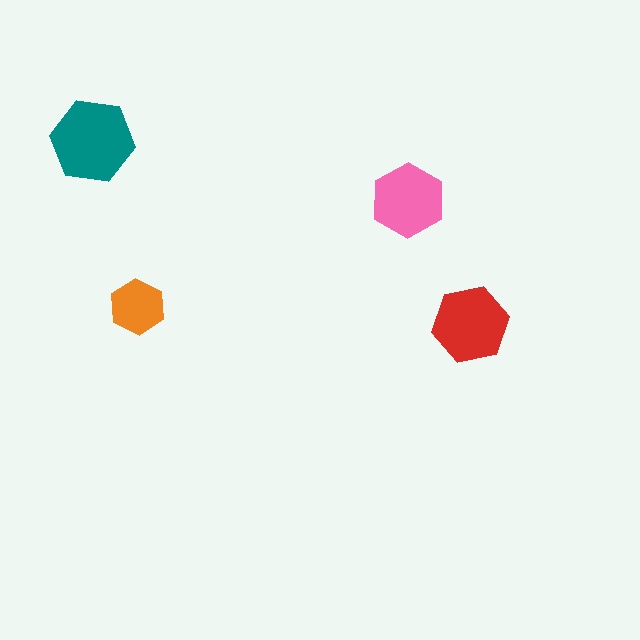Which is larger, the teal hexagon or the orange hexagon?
The teal one.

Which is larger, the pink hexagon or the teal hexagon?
The teal one.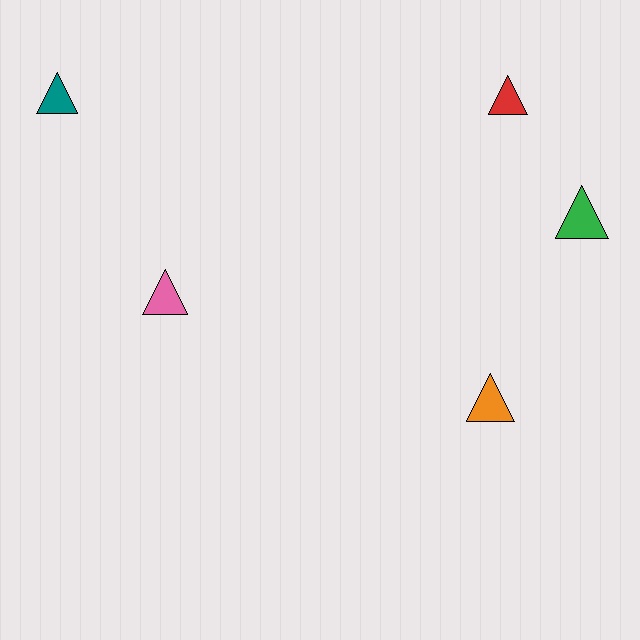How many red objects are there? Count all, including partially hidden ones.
There is 1 red object.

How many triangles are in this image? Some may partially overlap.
There are 5 triangles.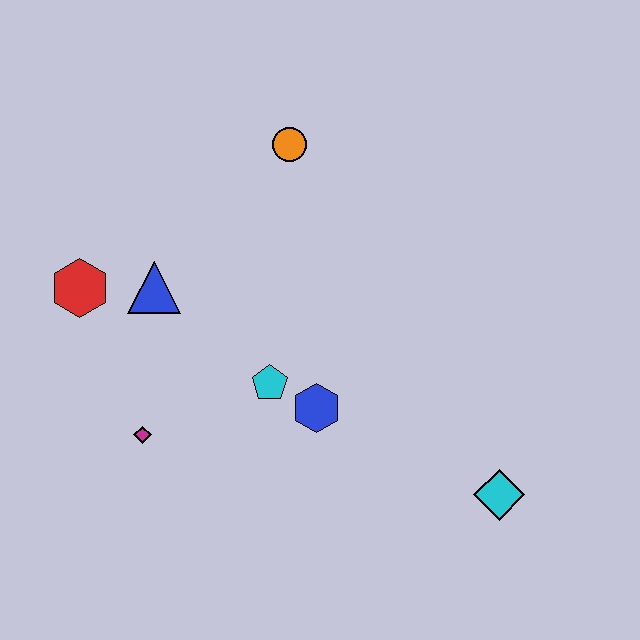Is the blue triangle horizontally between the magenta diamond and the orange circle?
Yes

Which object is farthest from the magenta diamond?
The cyan diamond is farthest from the magenta diamond.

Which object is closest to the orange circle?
The blue triangle is closest to the orange circle.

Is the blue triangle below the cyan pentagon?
No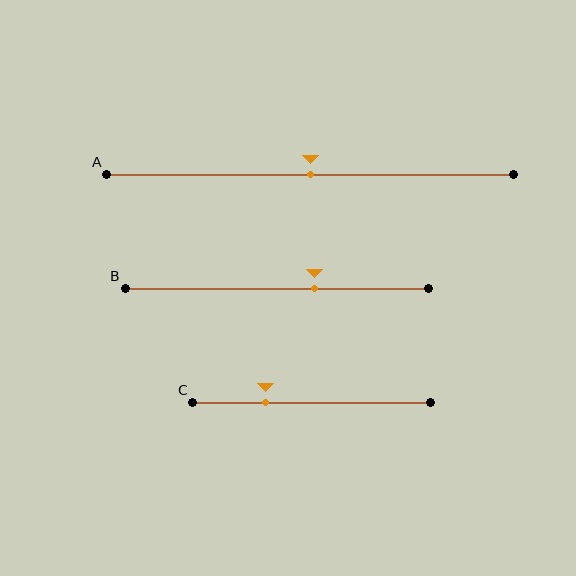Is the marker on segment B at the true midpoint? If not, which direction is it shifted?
No, the marker on segment B is shifted to the right by about 13% of the segment length.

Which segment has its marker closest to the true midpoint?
Segment A has its marker closest to the true midpoint.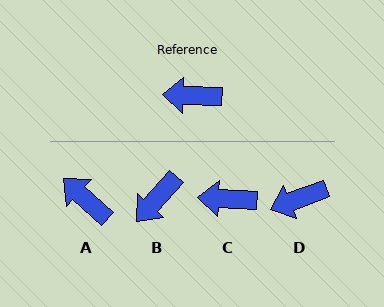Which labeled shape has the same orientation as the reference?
C.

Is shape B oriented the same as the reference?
No, it is off by about 51 degrees.